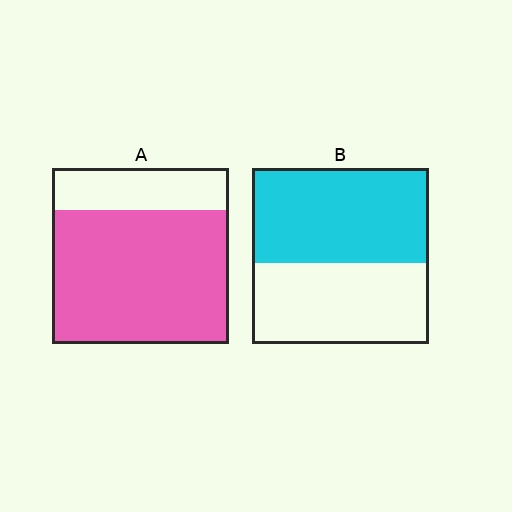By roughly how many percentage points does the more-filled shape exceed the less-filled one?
By roughly 20 percentage points (A over B).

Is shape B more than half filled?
Roughly half.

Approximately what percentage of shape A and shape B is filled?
A is approximately 75% and B is approximately 55%.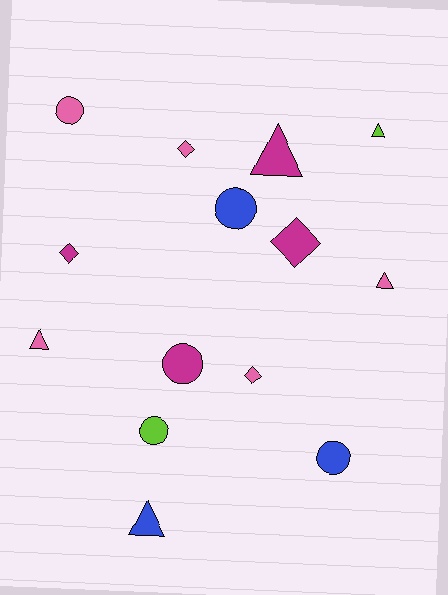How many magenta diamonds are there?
There are 2 magenta diamonds.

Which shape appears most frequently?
Circle, with 5 objects.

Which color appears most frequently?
Pink, with 5 objects.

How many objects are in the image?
There are 14 objects.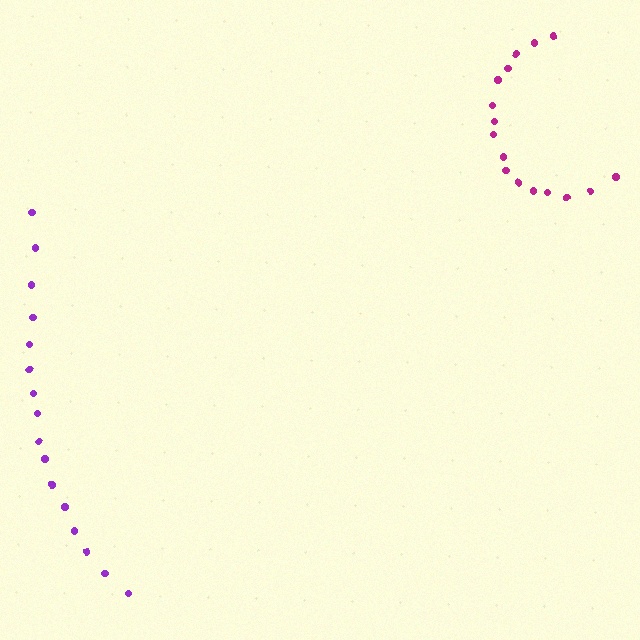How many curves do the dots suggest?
There are 2 distinct paths.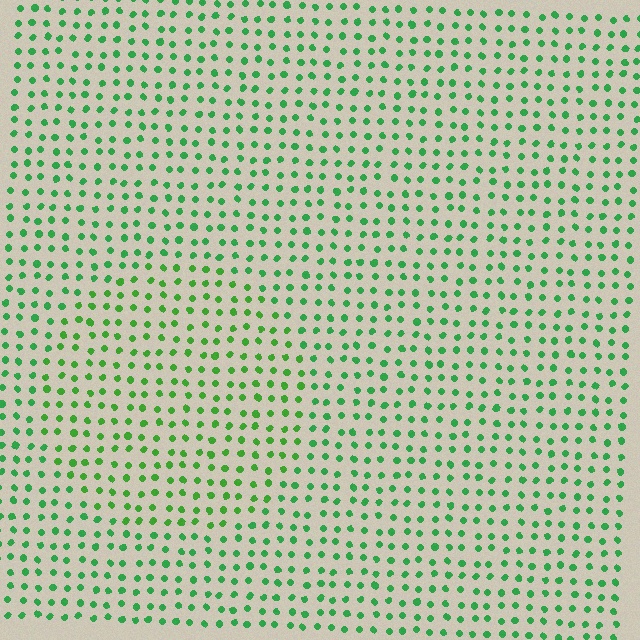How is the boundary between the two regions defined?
The boundary is defined purely by a slight shift in hue (about 20 degrees). Spacing, size, and orientation are identical on both sides.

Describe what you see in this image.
The image is filled with small green elements in a uniform arrangement. A circle-shaped region is visible where the elements are tinted to a slightly different hue, forming a subtle color boundary.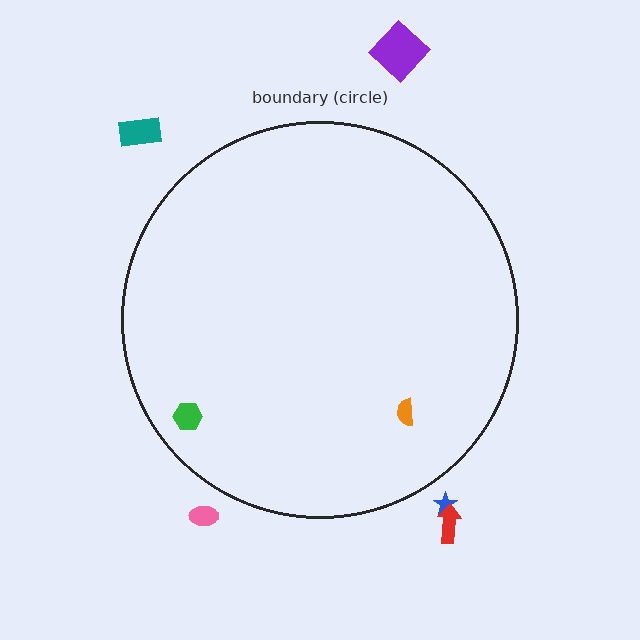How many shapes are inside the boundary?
2 inside, 5 outside.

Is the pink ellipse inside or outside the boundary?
Outside.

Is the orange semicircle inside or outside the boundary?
Inside.